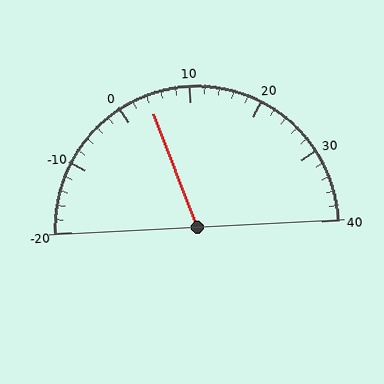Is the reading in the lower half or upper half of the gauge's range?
The reading is in the lower half of the range (-20 to 40).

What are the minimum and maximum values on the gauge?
The gauge ranges from -20 to 40.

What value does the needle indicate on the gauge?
The needle indicates approximately 4.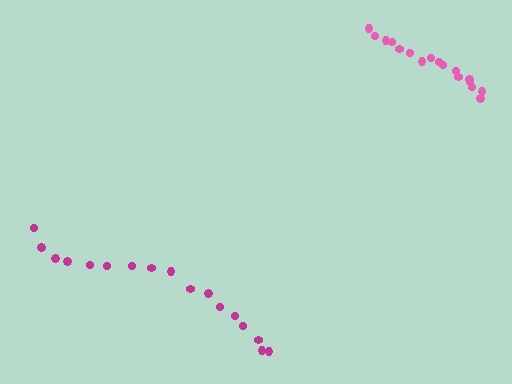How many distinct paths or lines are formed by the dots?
There are 2 distinct paths.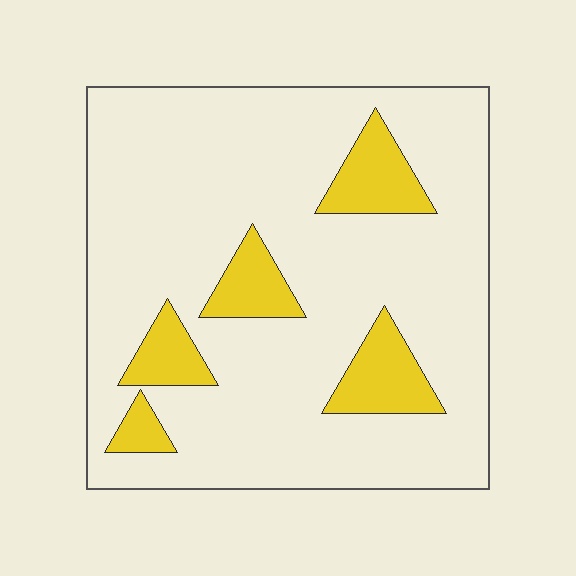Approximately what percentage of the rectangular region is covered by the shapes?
Approximately 15%.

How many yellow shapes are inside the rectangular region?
5.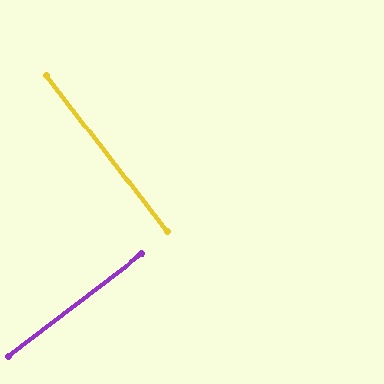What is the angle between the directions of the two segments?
Approximately 90 degrees.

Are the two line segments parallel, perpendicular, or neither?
Perpendicular — they meet at approximately 90°.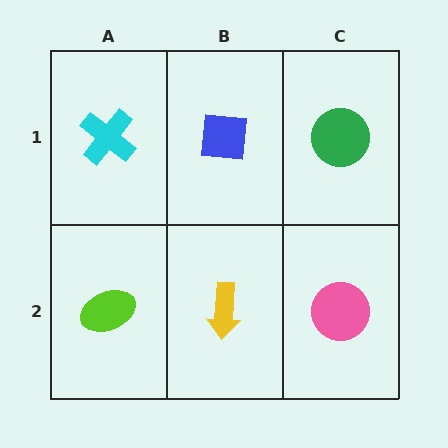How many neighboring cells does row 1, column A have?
2.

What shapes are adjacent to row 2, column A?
A cyan cross (row 1, column A), a yellow arrow (row 2, column B).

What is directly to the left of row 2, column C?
A yellow arrow.